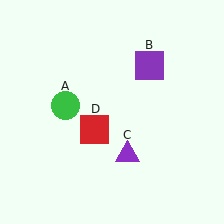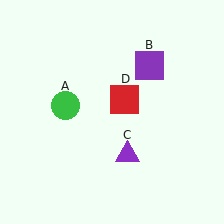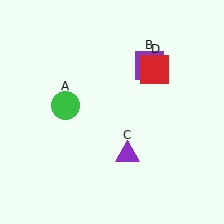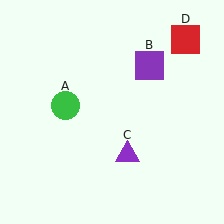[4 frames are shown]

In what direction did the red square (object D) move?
The red square (object D) moved up and to the right.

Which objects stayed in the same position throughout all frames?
Green circle (object A) and purple square (object B) and purple triangle (object C) remained stationary.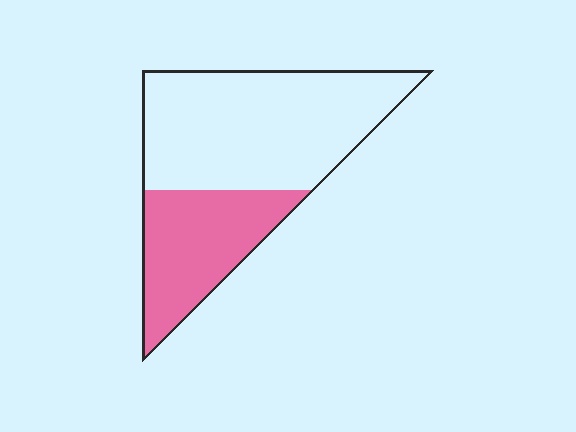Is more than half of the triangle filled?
No.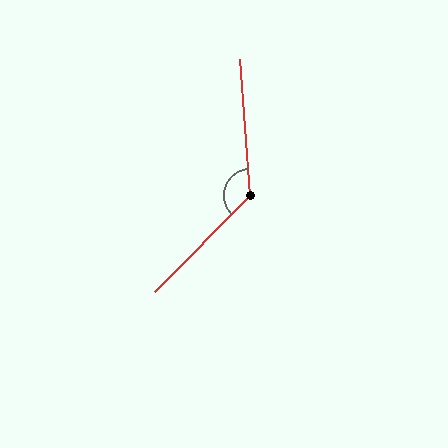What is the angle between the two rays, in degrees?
Approximately 131 degrees.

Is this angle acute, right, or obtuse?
It is obtuse.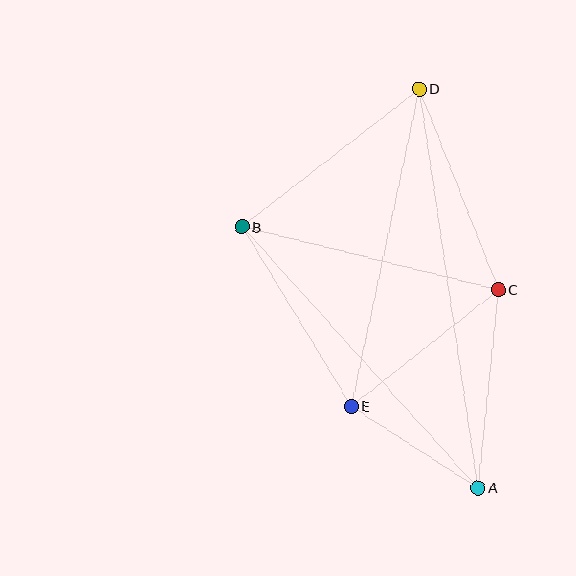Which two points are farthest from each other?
Points A and D are farthest from each other.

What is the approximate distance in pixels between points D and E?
The distance between D and E is approximately 325 pixels.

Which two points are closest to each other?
Points A and E are closest to each other.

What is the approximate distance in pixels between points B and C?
The distance between B and C is approximately 265 pixels.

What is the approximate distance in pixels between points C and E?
The distance between C and E is approximately 188 pixels.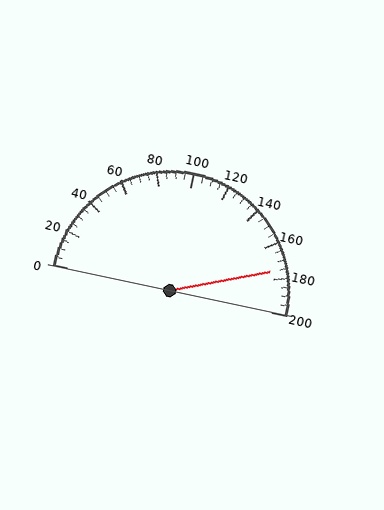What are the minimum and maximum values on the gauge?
The gauge ranges from 0 to 200.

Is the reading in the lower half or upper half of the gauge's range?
The reading is in the upper half of the range (0 to 200).